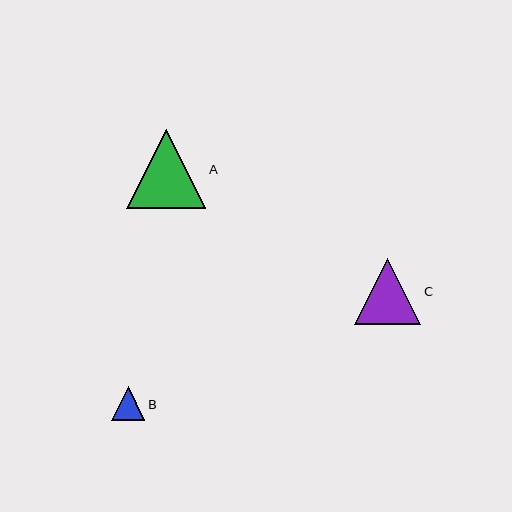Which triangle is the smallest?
Triangle B is the smallest with a size of approximately 34 pixels.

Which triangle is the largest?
Triangle A is the largest with a size of approximately 79 pixels.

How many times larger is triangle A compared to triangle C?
Triangle A is approximately 1.2 times the size of triangle C.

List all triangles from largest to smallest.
From largest to smallest: A, C, B.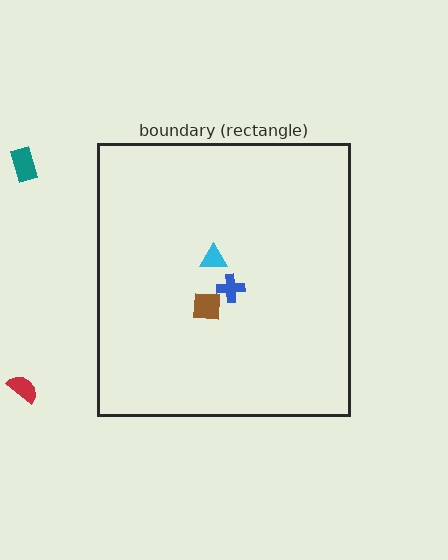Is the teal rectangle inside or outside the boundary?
Outside.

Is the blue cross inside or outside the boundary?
Inside.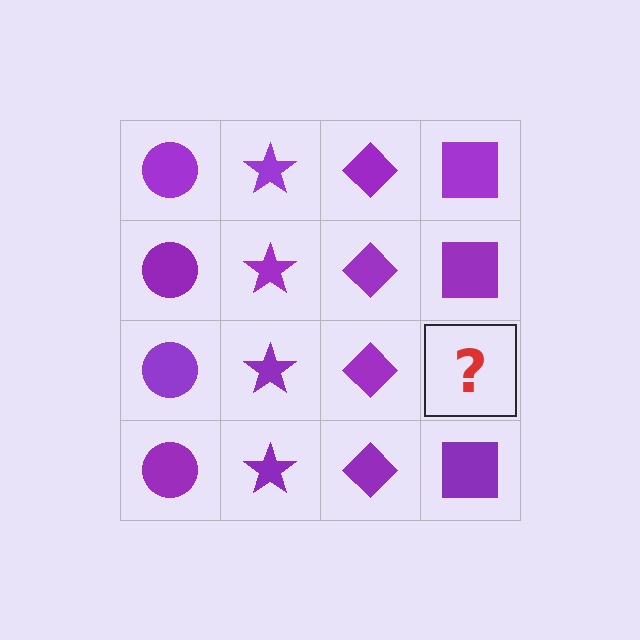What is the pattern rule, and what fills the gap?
The rule is that each column has a consistent shape. The gap should be filled with a purple square.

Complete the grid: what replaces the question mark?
The question mark should be replaced with a purple square.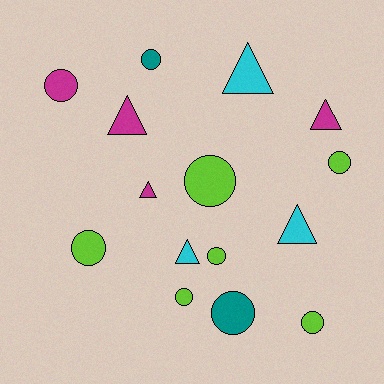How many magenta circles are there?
There is 1 magenta circle.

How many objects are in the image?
There are 15 objects.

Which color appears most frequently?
Lime, with 6 objects.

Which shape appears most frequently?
Circle, with 9 objects.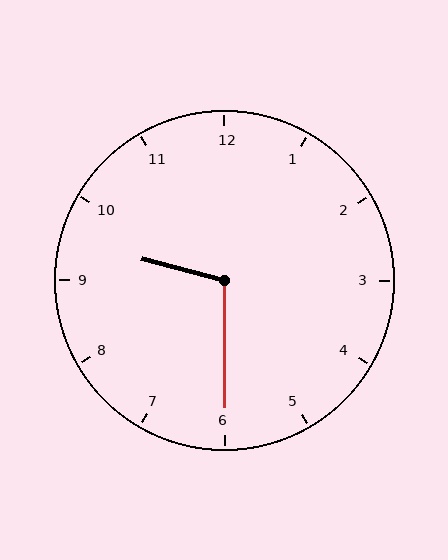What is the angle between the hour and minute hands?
Approximately 105 degrees.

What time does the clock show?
9:30.